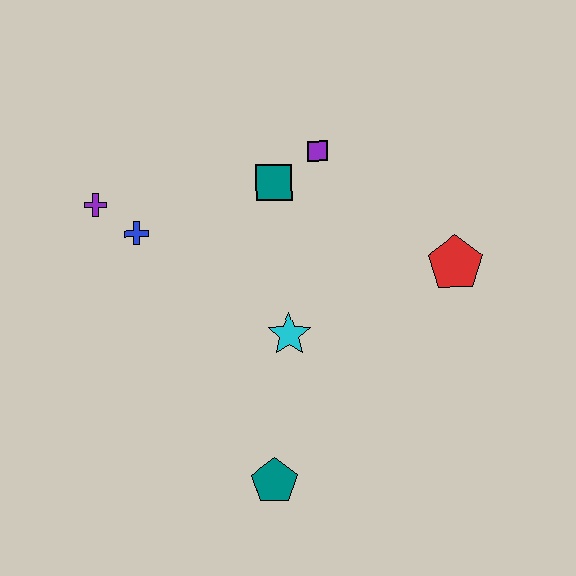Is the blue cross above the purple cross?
No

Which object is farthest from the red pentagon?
The purple cross is farthest from the red pentagon.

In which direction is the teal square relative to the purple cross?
The teal square is to the right of the purple cross.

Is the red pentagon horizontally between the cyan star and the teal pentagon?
No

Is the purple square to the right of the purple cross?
Yes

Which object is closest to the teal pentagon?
The cyan star is closest to the teal pentagon.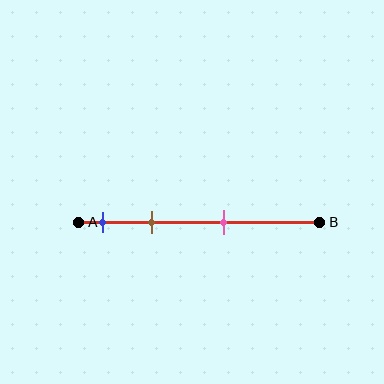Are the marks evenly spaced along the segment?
No, the marks are not evenly spaced.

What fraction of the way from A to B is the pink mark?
The pink mark is approximately 60% (0.6) of the way from A to B.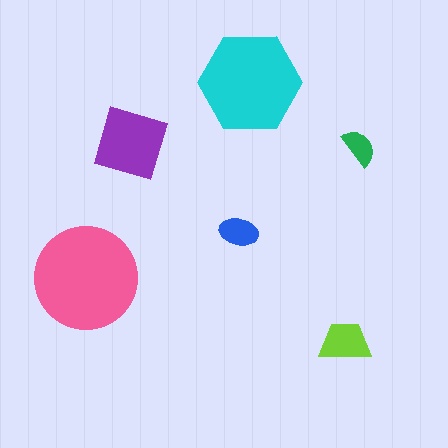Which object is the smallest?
The green semicircle.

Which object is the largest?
The pink circle.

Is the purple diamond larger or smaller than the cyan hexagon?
Smaller.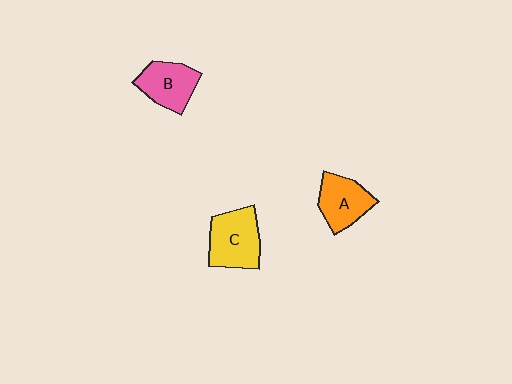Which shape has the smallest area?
Shape A (orange).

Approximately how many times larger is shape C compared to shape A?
Approximately 1.2 times.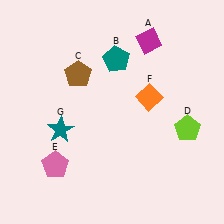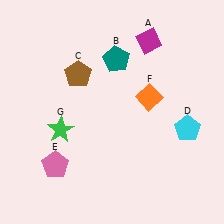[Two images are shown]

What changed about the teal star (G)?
In Image 1, G is teal. In Image 2, it changed to green.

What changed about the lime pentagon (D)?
In Image 1, D is lime. In Image 2, it changed to cyan.